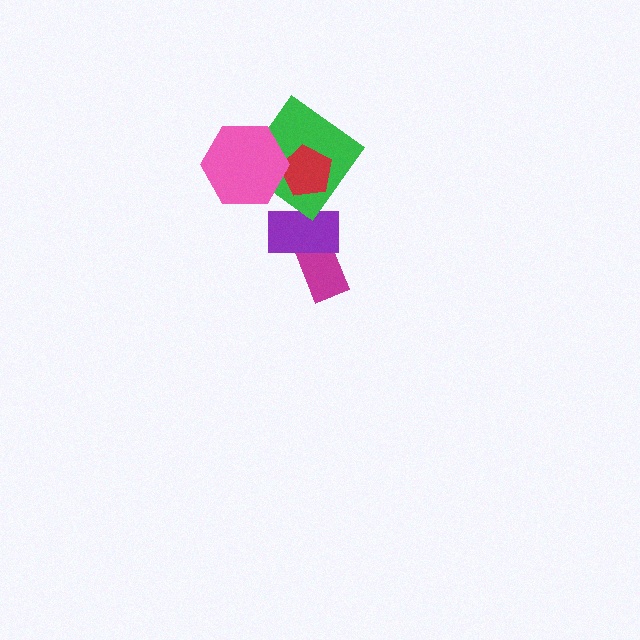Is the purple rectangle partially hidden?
No, no other shape covers it.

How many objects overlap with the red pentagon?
2 objects overlap with the red pentagon.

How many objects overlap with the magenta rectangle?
1 object overlaps with the magenta rectangle.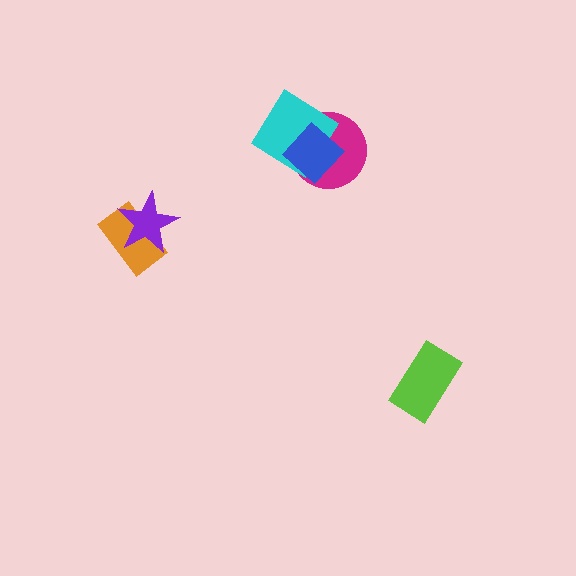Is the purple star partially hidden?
No, no other shape covers it.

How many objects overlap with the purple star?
1 object overlaps with the purple star.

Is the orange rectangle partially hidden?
Yes, it is partially covered by another shape.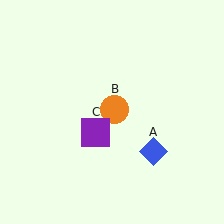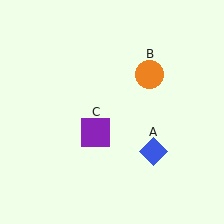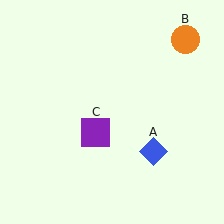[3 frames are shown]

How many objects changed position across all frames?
1 object changed position: orange circle (object B).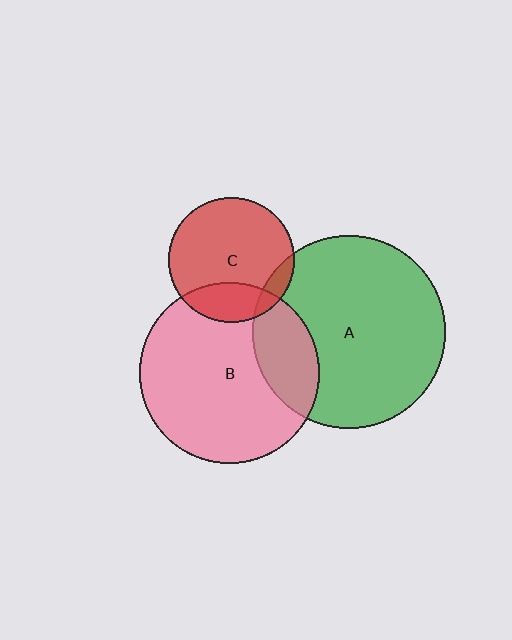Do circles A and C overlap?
Yes.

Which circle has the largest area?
Circle A (green).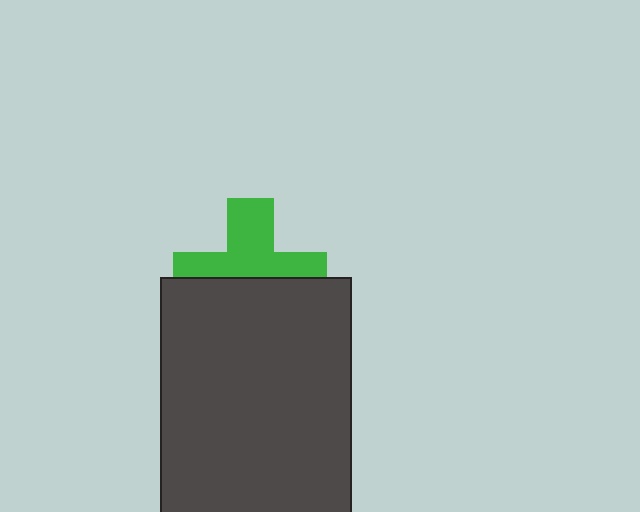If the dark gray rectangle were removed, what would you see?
You would see the complete green cross.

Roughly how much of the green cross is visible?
About half of it is visible (roughly 53%).